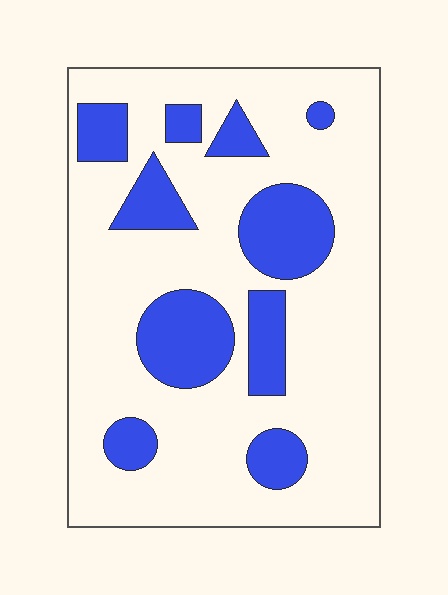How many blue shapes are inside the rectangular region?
10.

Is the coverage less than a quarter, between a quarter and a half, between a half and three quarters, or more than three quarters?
Less than a quarter.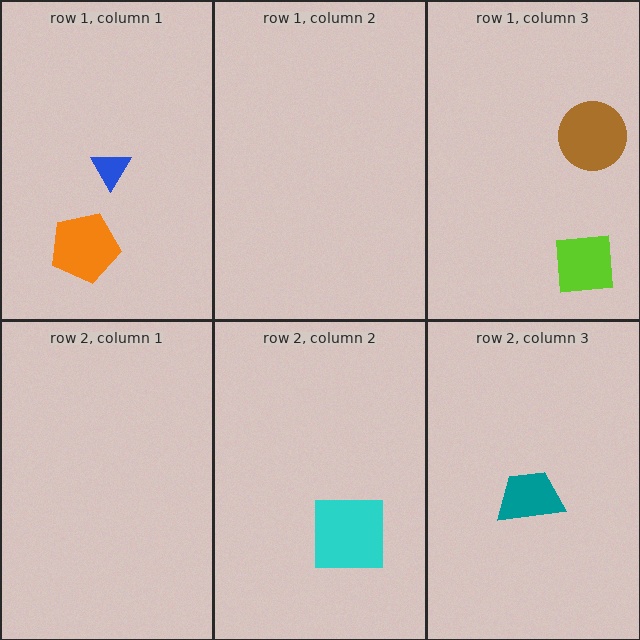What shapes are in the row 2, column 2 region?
The cyan square.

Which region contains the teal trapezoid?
The row 2, column 3 region.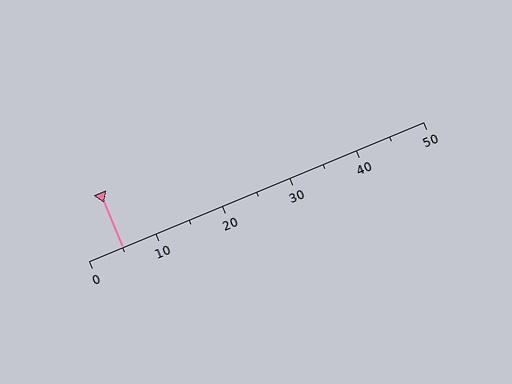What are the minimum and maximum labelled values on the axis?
The axis runs from 0 to 50.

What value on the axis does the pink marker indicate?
The marker indicates approximately 5.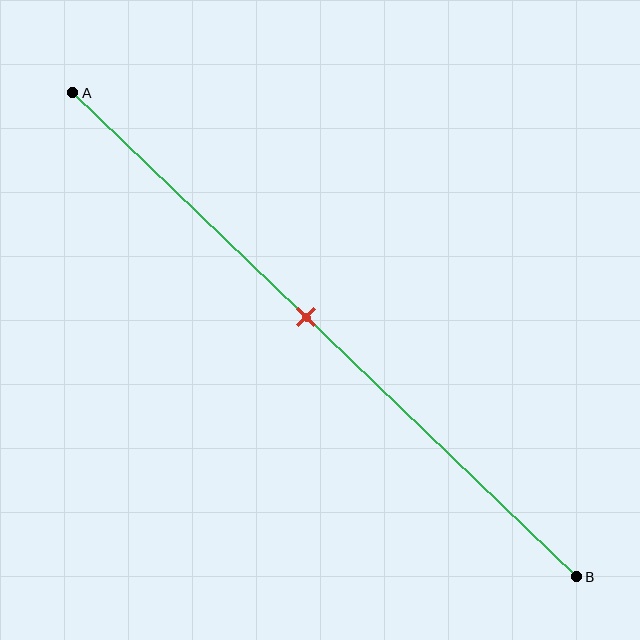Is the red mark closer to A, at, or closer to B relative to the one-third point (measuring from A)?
The red mark is closer to point B than the one-third point of segment AB.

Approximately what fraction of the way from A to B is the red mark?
The red mark is approximately 45% of the way from A to B.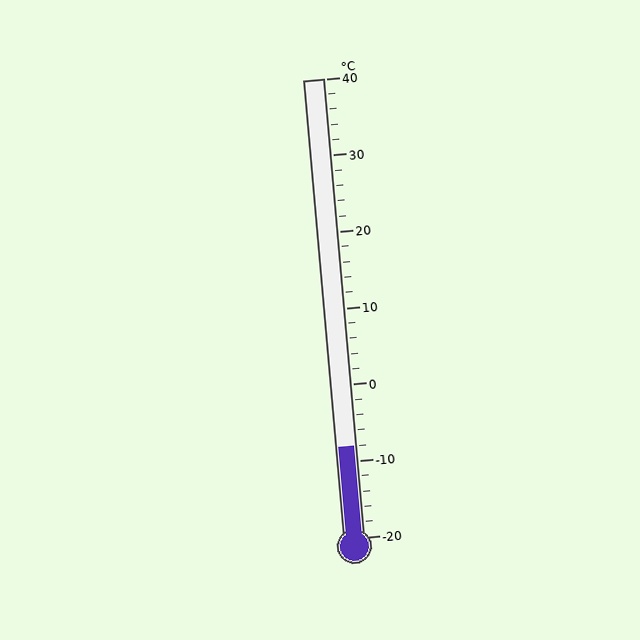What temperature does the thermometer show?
The thermometer shows approximately -8°C.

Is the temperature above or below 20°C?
The temperature is below 20°C.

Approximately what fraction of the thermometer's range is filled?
The thermometer is filled to approximately 20% of its range.